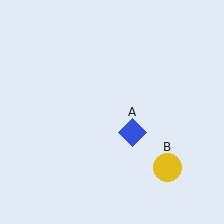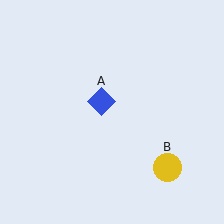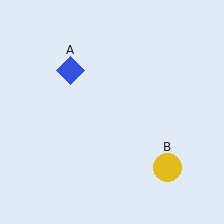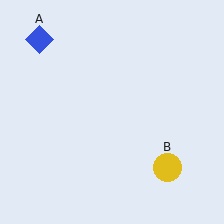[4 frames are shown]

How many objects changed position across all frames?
1 object changed position: blue diamond (object A).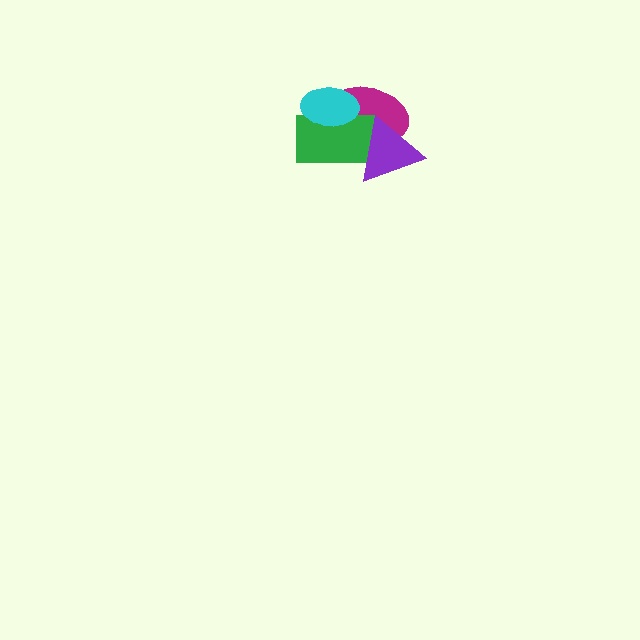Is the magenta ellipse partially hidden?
Yes, it is partially covered by another shape.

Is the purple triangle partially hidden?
No, no other shape covers it.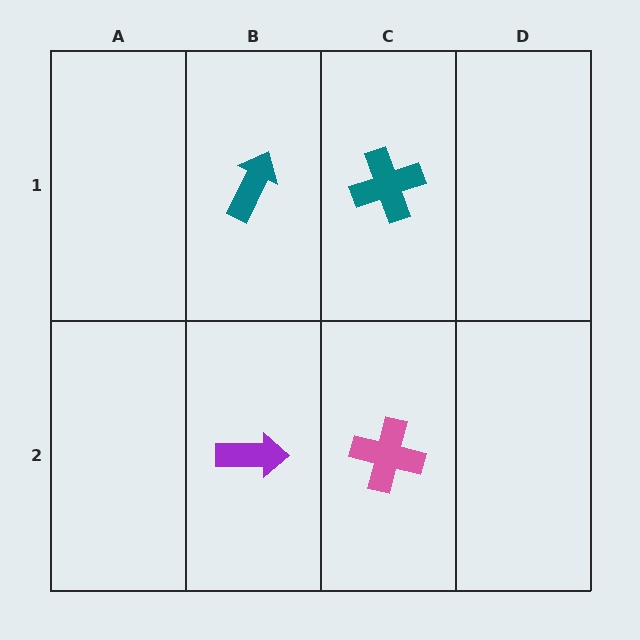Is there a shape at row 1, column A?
No, that cell is empty.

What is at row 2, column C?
A pink cross.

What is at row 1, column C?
A teal cross.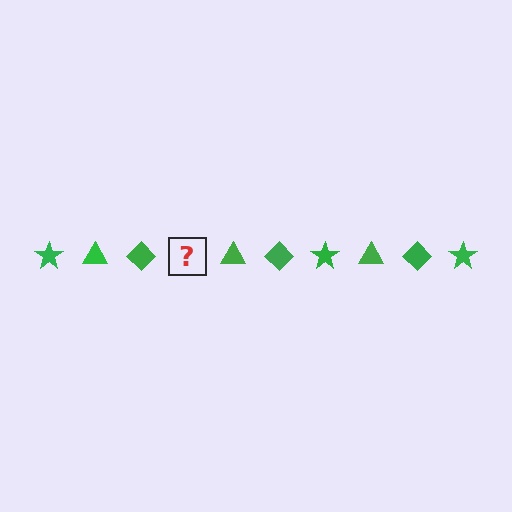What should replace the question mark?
The question mark should be replaced with a green star.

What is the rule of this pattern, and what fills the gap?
The rule is that the pattern cycles through star, triangle, diamond shapes in green. The gap should be filled with a green star.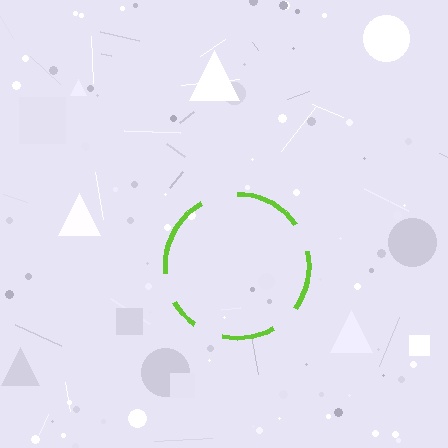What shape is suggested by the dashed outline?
The dashed outline suggests a circle.